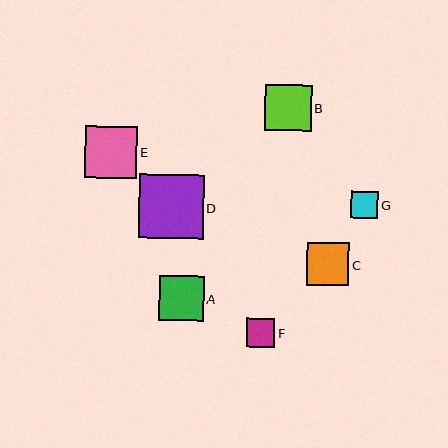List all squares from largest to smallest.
From largest to smallest: D, E, B, A, C, F, G.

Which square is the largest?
Square D is the largest with a size of approximately 64 pixels.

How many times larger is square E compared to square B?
Square E is approximately 1.1 times the size of square B.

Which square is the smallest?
Square G is the smallest with a size of approximately 27 pixels.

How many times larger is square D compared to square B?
Square D is approximately 1.4 times the size of square B.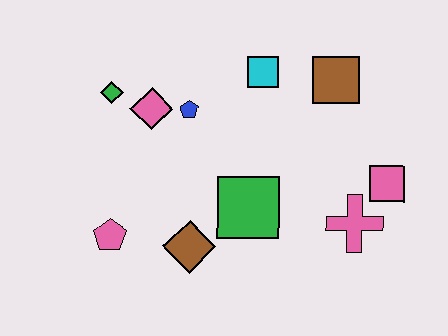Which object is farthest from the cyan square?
The pink pentagon is farthest from the cyan square.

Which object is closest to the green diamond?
The pink diamond is closest to the green diamond.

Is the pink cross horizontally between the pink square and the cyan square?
Yes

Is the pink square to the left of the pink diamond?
No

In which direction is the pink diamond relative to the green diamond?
The pink diamond is to the right of the green diamond.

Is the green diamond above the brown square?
No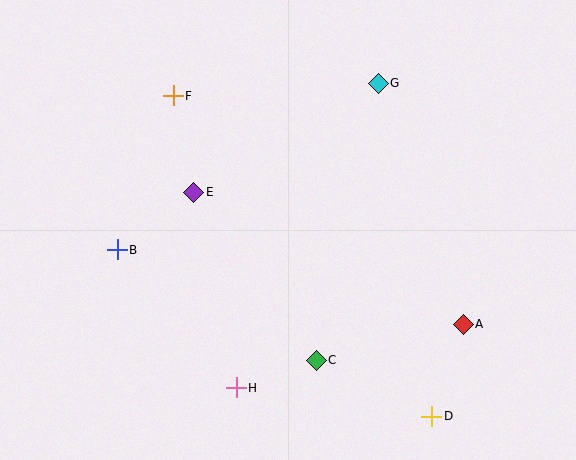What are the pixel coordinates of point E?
Point E is at (194, 192).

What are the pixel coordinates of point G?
Point G is at (378, 83).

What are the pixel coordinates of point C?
Point C is at (316, 360).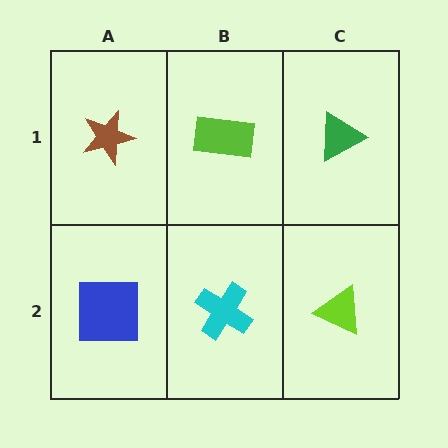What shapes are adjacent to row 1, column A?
A blue square (row 2, column A), a lime rectangle (row 1, column B).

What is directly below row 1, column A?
A blue square.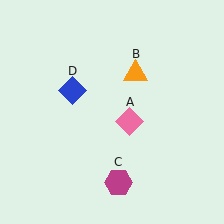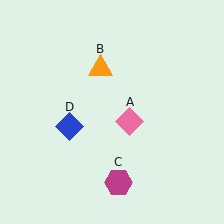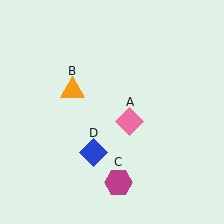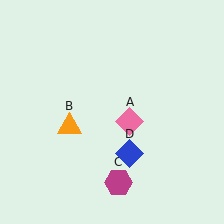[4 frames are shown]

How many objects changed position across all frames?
2 objects changed position: orange triangle (object B), blue diamond (object D).